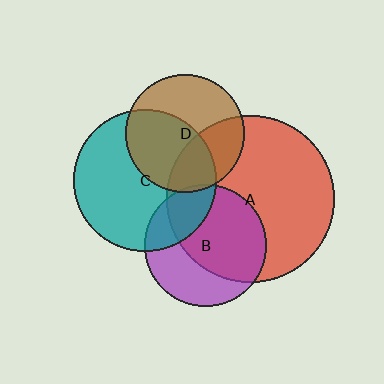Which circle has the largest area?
Circle A (red).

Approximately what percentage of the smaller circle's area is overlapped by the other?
Approximately 25%.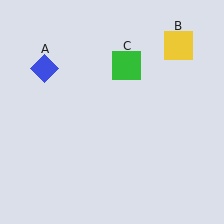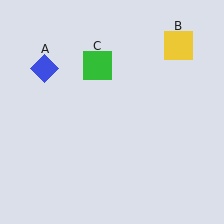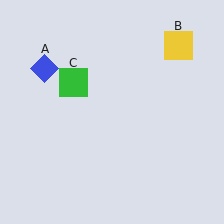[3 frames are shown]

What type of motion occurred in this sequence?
The green square (object C) rotated counterclockwise around the center of the scene.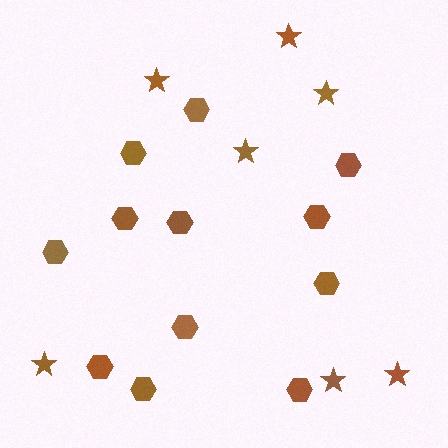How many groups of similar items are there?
There are 2 groups: one group of hexagons (12) and one group of stars (7).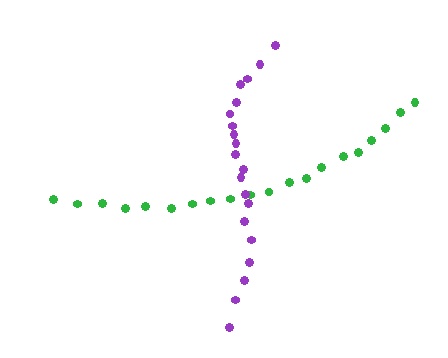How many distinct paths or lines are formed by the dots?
There are 2 distinct paths.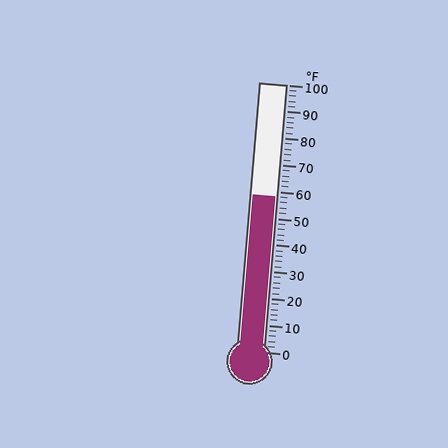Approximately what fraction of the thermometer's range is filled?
The thermometer is filled to approximately 60% of its range.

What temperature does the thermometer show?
The thermometer shows approximately 58°F.